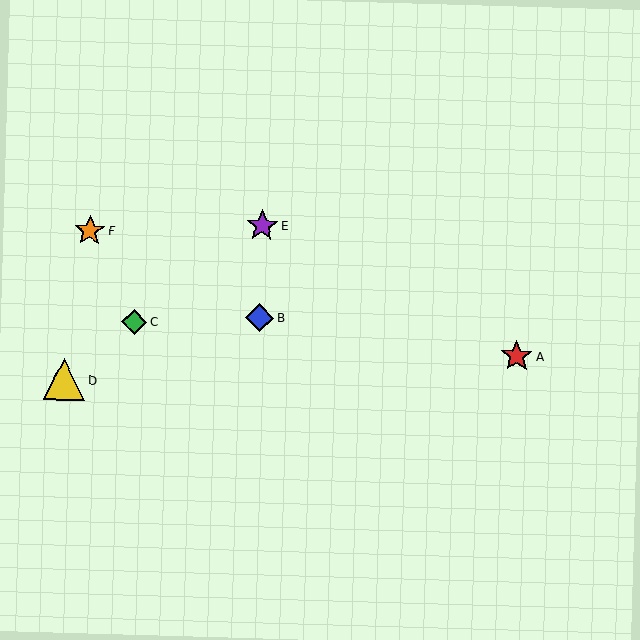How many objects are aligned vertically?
2 objects (B, E) are aligned vertically.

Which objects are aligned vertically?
Objects B, E are aligned vertically.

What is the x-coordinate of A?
Object A is at x≈517.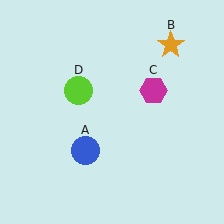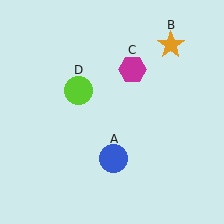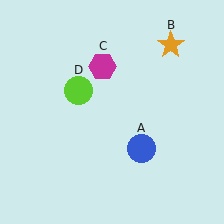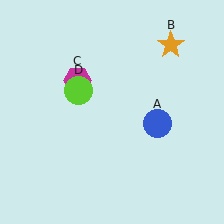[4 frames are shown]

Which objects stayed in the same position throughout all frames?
Orange star (object B) and lime circle (object D) remained stationary.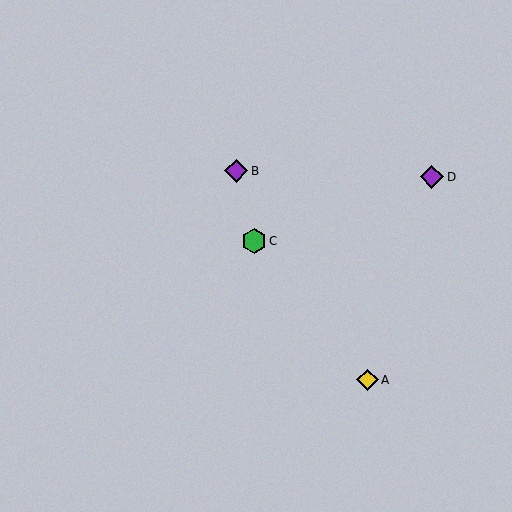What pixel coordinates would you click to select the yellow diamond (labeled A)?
Click at (367, 380) to select the yellow diamond A.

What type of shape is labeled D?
Shape D is a purple diamond.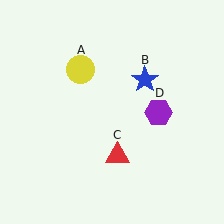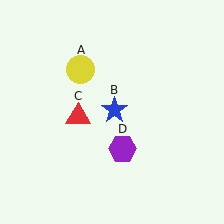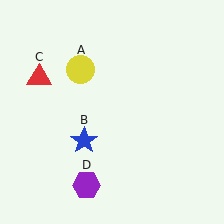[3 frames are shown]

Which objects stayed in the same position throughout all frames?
Yellow circle (object A) remained stationary.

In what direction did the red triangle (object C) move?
The red triangle (object C) moved up and to the left.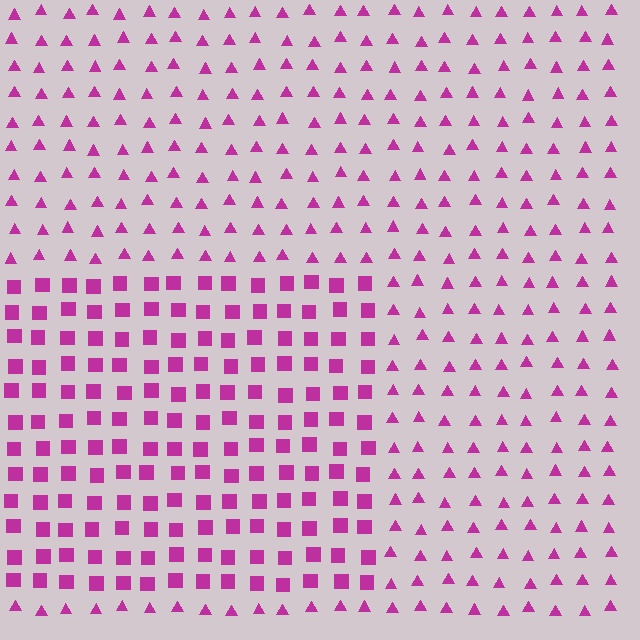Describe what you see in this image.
The image is filled with small magenta elements arranged in a uniform grid. A rectangle-shaped region contains squares, while the surrounding area contains triangles. The boundary is defined purely by the change in element shape.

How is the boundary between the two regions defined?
The boundary is defined by a change in element shape: squares inside vs. triangles outside. All elements share the same color and spacing.